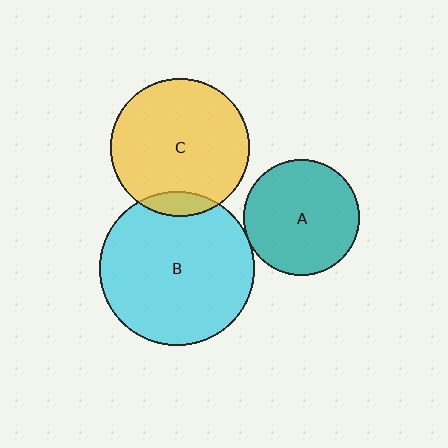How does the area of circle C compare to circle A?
Approximately 1.4 times.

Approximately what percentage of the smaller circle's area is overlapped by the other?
Approximately 10%.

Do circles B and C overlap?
Yes.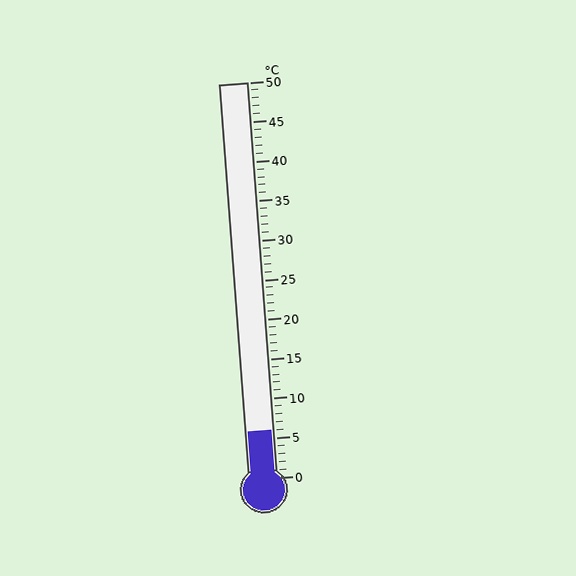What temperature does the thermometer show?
The thermometer shows approximately 6°C.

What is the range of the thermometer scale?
The thermometer scale ranges from 0°C to 50°C.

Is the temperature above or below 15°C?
The temperature is below 15°C.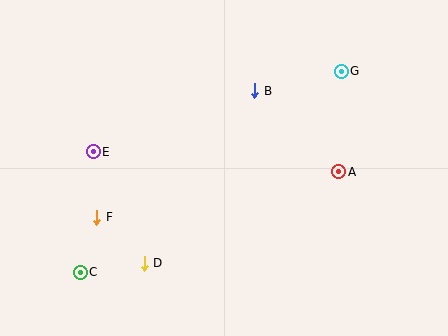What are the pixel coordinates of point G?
Point G is at (341, 71).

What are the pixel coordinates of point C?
Point C is at (80, 272).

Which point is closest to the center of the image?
Point B at (255, 91) is closest to the center.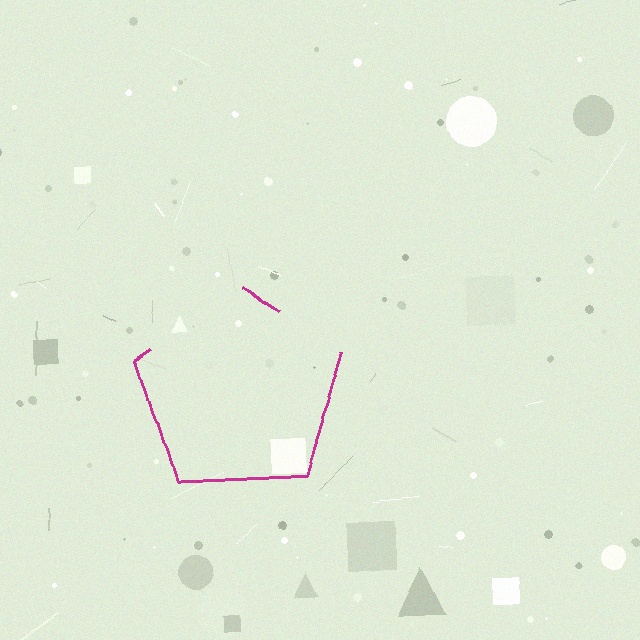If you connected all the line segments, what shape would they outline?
They would outline a pentagon.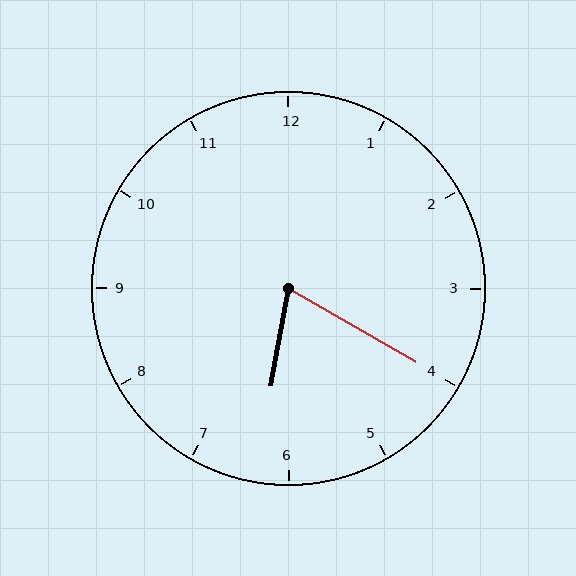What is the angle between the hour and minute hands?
Approximately 70 degrees.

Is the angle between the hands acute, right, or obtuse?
It is acute.